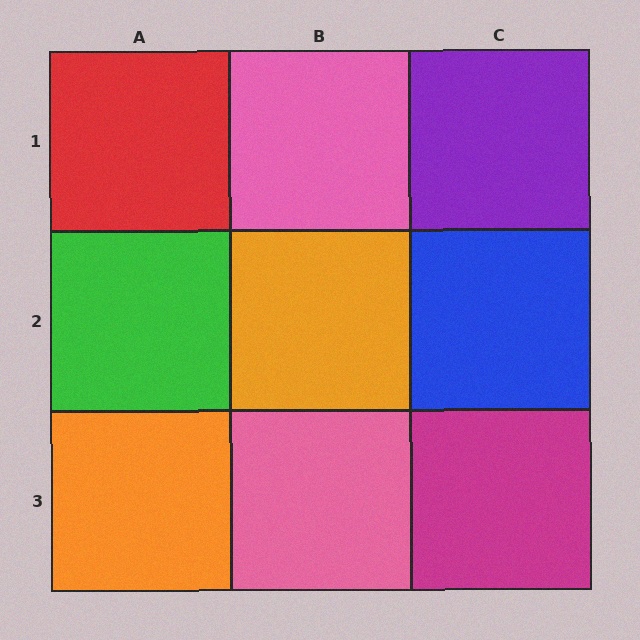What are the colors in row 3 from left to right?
Orange, pink, magenta.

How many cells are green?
1 cell is green.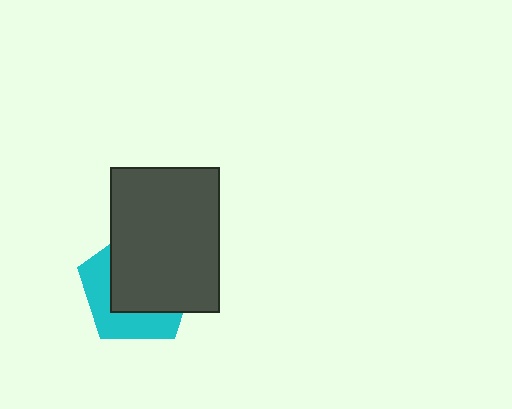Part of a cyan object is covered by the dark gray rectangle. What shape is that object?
It is a pentagon.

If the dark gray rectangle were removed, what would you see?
You would see the complete cyan pentagon.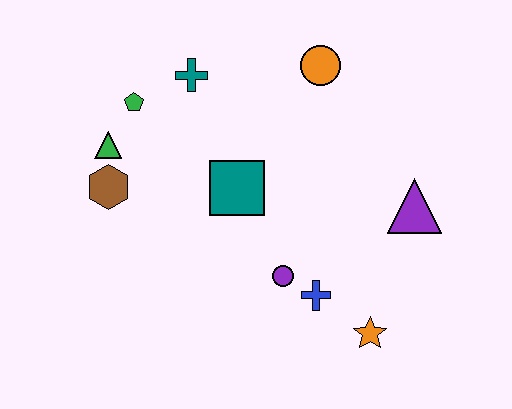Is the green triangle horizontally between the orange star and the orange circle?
No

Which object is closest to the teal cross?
The green pentagon is closest to the teal cross.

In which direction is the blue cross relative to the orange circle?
The blue cross is below the orange circle.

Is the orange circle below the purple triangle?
No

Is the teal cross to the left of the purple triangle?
Yes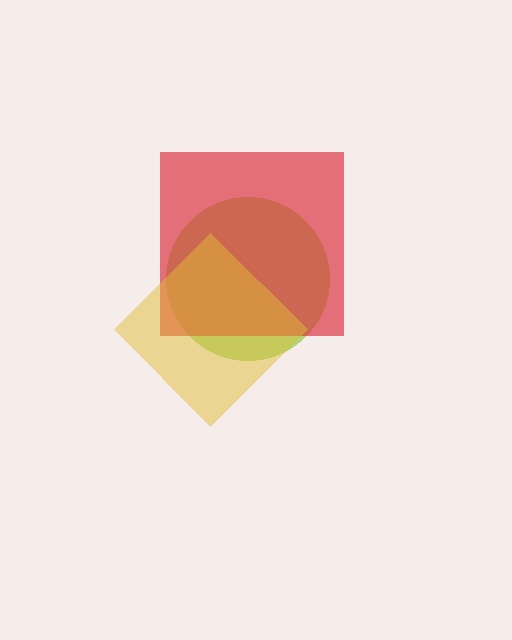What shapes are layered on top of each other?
The layered shapes are: a lime circle, a red square, a yellow diamond.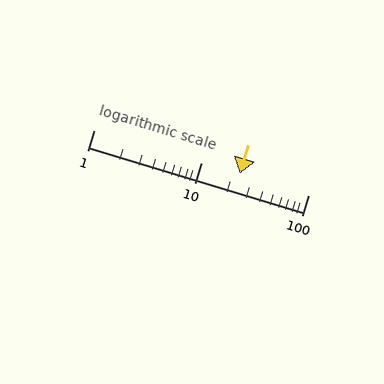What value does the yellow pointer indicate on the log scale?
The pointer indicates approximately 23.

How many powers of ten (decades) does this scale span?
The scale spans 2 decades, from 1 to 100.